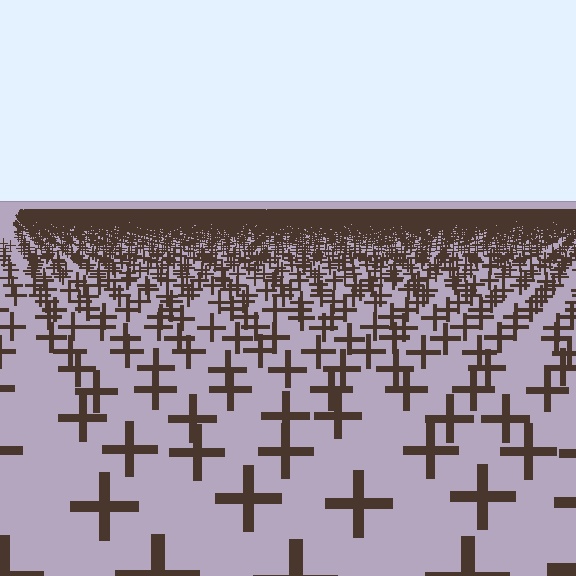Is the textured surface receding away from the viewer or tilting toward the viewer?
The surface is receding away from the viewer. Texture elements get smaller and denser toward the top.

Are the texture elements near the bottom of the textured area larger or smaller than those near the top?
Larger. Near the bottom, elements are closer to the viewer and appear at a bigger on-screen size.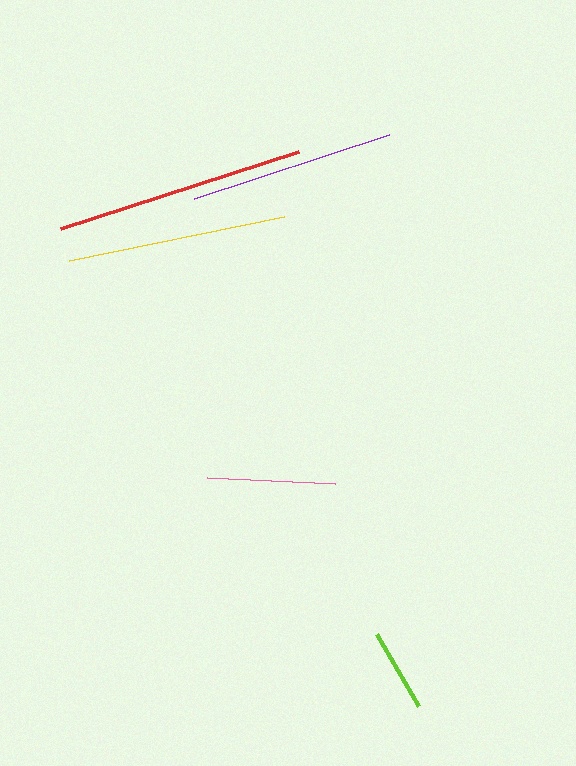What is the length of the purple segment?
The purple segment is approximately 205 pixels long.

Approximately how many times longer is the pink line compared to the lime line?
The pink line is approximately 1.5 times the length of the lime line.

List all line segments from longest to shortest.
From longest to shortest: red, yellow, purple, pink, lime.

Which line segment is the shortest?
The lime line is the shortest at approximately 84 pixels.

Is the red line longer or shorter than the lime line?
The red line is longer than the lime line.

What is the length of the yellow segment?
The yellow segment is approximately 220 pixels long.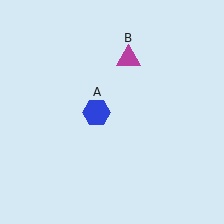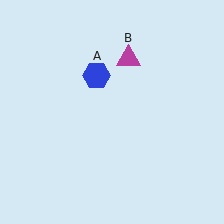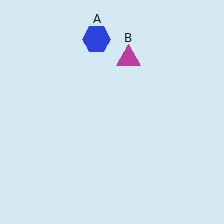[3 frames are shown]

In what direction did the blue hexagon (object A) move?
The blue hexagon (object A) moved up.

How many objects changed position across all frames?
1 object changed position: blue hexagon (object A).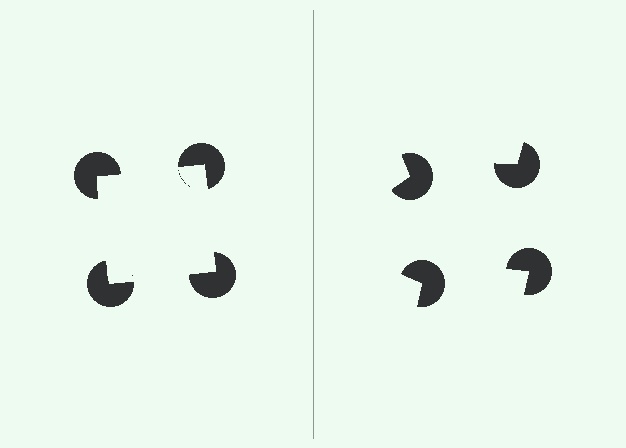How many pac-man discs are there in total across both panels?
8 — 4 on each side.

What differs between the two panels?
The pac-man discs are positioned identically on both sides; only the wedge orientations differ. On the left they align to a square; on the right they are misaligned.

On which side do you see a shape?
An illusory square appears on the left side. On the right side the wedge cuts are rotated, so no coherent shape forms.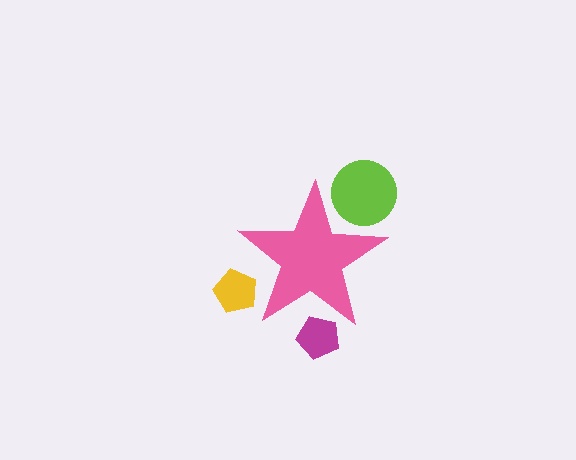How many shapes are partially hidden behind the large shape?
3 shapes are partially hidden.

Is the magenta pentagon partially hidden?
Yes, the magenta pentagon is partially hidden behind the pink star.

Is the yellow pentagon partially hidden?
Yes, the yellow pentagon is partially hidden behind the pink star.